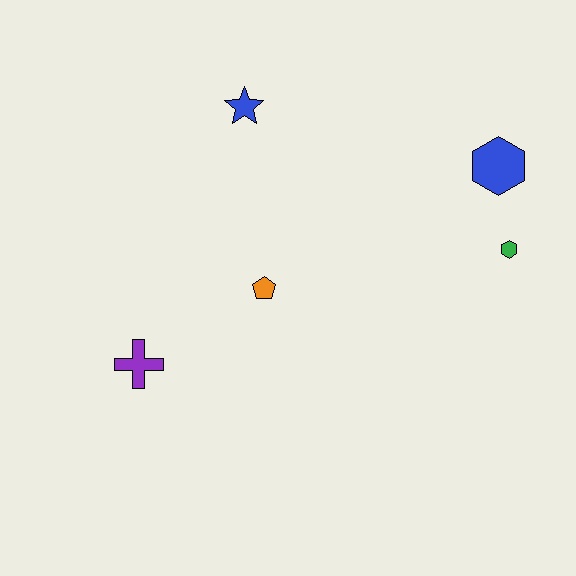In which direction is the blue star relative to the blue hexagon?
The blue star is to the left of the blue hexagon.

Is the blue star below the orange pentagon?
No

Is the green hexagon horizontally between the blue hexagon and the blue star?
No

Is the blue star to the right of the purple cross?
Yes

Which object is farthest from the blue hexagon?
The purple cross is farthest from the blue hexagon.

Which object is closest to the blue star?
The orange pentagon is closest to the blue star.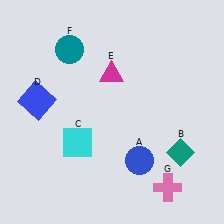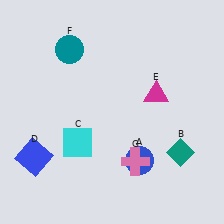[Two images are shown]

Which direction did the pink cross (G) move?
The pink cross (G) moved left.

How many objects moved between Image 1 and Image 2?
3 objects moved between the two images.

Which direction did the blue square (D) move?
The blue square (D) moved down.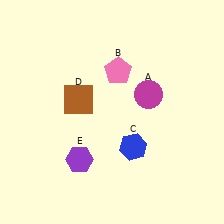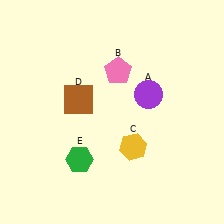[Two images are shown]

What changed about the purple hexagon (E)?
In Image 1, E is purple. In Image 2, it changed to green.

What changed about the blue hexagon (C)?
In Image 1, C is blue. In Image 2, it changed to yellow.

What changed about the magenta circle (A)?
In Image 1, A is magenta. In Image 2, it changed to purple.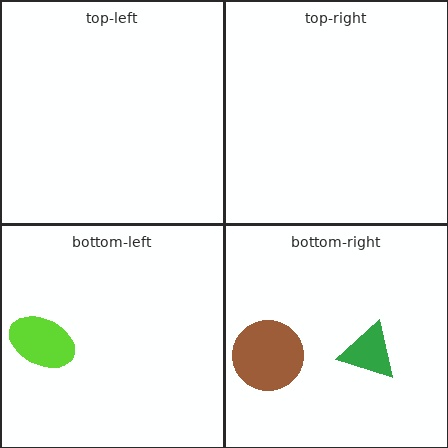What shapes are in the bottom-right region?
The brown circle, the green triangle.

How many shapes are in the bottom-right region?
2.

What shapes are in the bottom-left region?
The lime ellipse.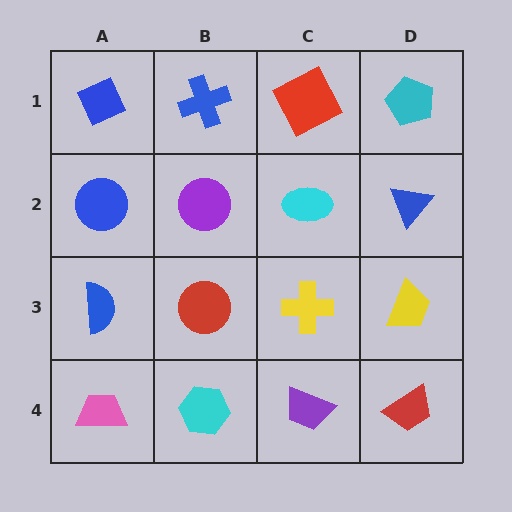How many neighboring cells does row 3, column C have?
4.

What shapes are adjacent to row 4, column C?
A yellow cross (row 3, column C), a cyan hexagon (row 4, column B), a red trapezoid (row 4, column D).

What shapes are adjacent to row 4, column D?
A yellow trapezoid (row 3, column D), a purple trapezoid (row 4, column C).